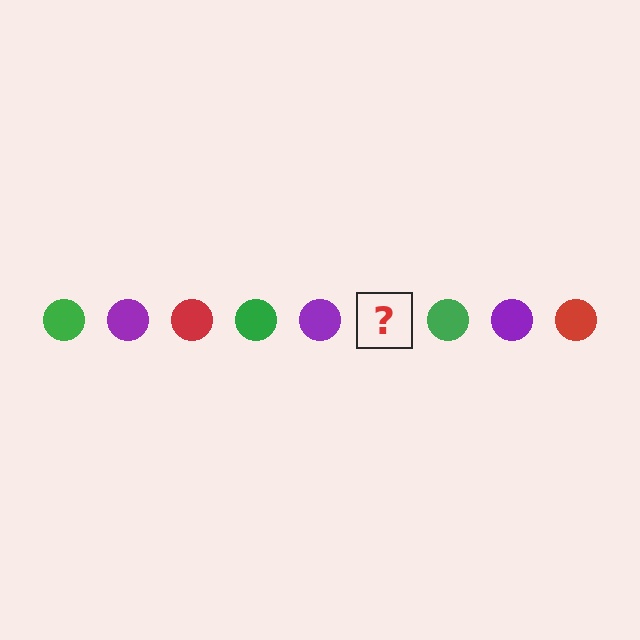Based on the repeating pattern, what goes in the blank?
The blank should be a red circle.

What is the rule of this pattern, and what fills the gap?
The rule is that the pattern cycles through green, purple, red circles. The gap should be filled with a red circle.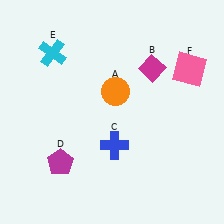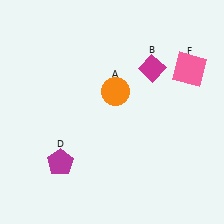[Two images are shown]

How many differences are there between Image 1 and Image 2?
There are 2 differences between the two images.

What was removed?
The cyan cross (E), the blue cross (C) were removed in Image 2.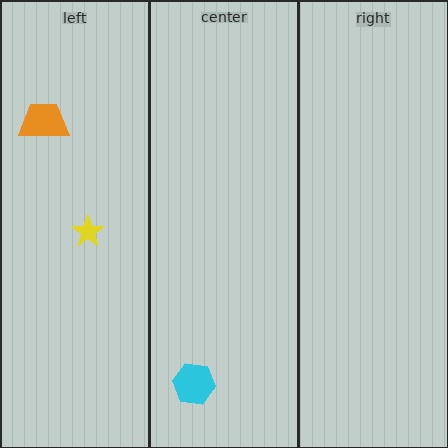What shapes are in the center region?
The cyan hexagon.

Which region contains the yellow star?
The left region.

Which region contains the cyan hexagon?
The center region.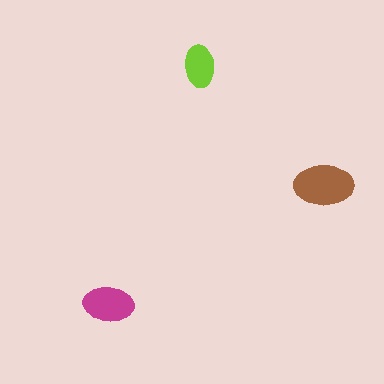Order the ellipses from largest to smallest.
the brown one, the magenta one, the lime one.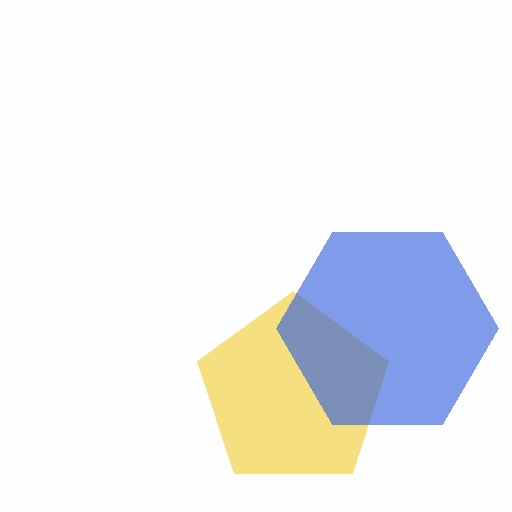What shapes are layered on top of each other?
The layered shapes are: a yellow pentagon, a blue hexagon.